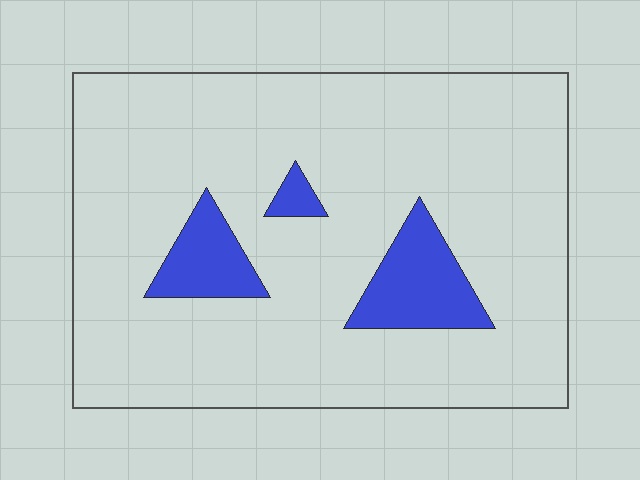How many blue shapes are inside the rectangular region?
3.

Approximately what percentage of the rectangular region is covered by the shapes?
Approximately 10%.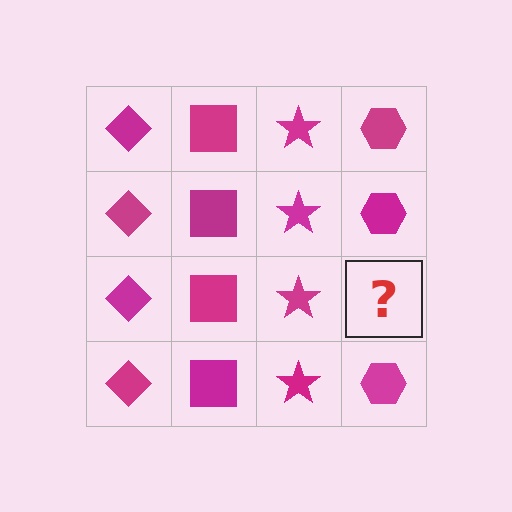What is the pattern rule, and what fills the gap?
The rule is that each column has a consistent shape. The gap should be filled with a magenta hexagon.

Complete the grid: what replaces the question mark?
The question mark should be replaced with a magenta hexagon.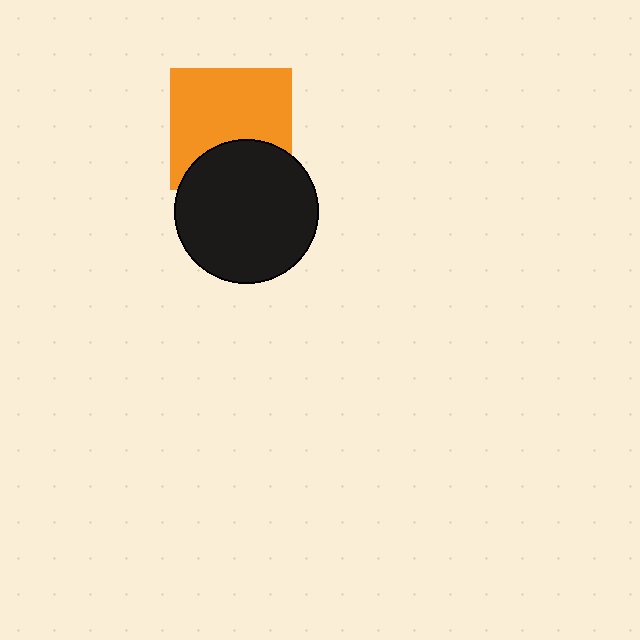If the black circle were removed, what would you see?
You would see the complete orange square.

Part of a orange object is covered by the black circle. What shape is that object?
It is a square.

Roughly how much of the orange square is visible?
Most of it is visible (roughly 69%).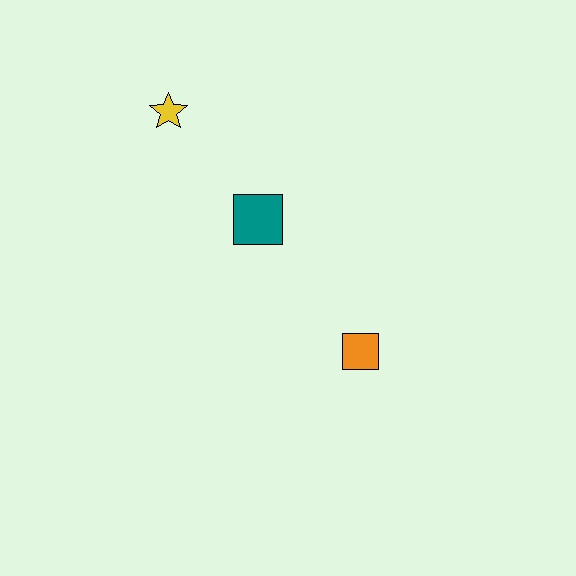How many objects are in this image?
There are 3 objects.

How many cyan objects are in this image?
There are no cyan objects.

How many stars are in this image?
There is 1 star.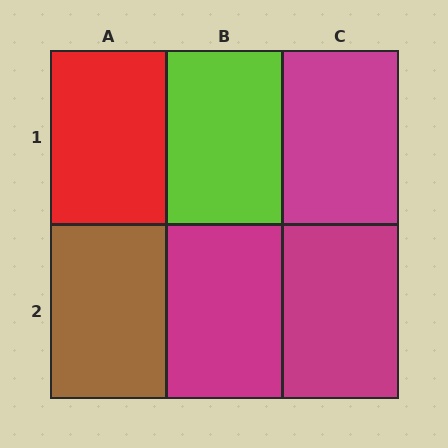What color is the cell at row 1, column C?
Magenta.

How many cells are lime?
1 cell is lime.